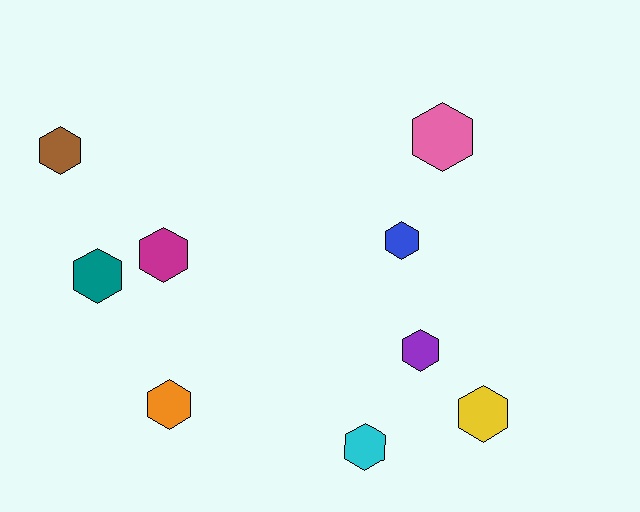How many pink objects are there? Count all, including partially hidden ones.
There is 1 pink object.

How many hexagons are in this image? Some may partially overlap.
There are 9 hexagons.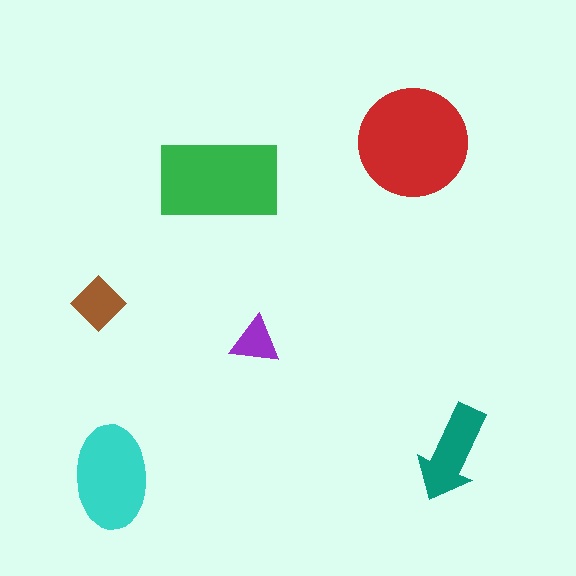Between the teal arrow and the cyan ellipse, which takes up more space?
The cyan ellipse.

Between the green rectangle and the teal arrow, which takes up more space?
The green rectangle.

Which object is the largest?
The red circle.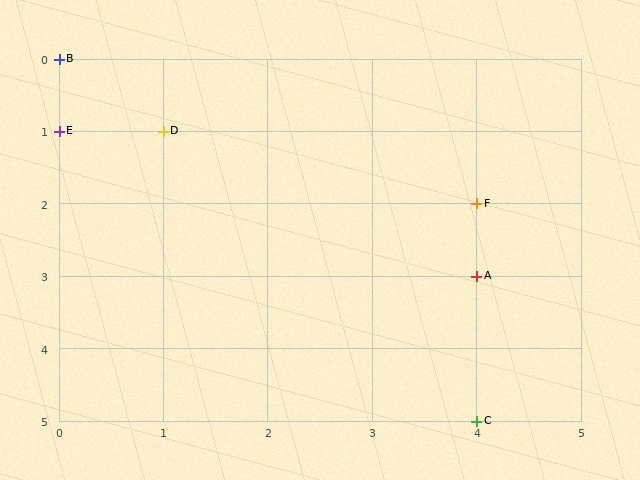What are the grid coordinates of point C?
Point C is at grid coordinates (4, 5).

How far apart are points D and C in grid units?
Points D and C are 3 columns and 4 rows apart (about 5.0 grid units diagonally).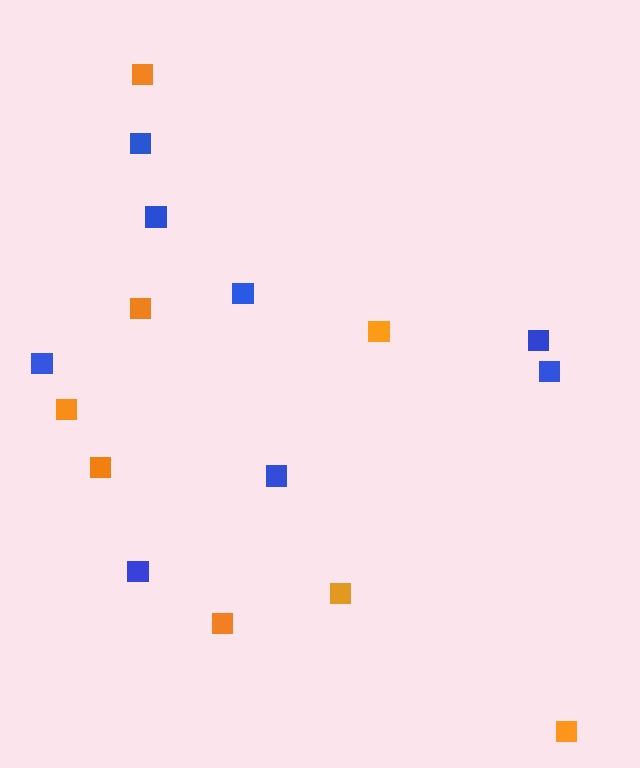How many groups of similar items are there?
There are 2 groups: one group of blue squares (8) and one group of orange squares (8).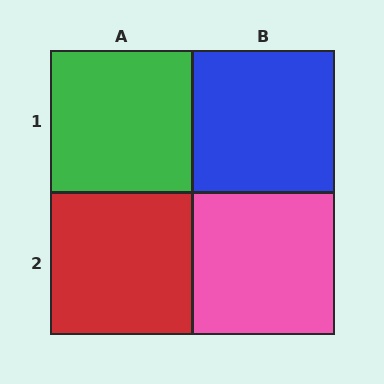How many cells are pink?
1 cell is pink.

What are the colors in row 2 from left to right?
Red, pink.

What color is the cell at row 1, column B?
Blue.